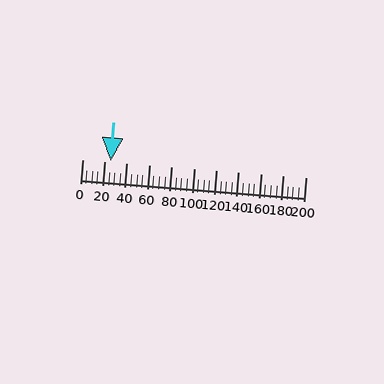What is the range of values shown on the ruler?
The ruler shows values from 0 to 200.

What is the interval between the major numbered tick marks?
The major tick marks are spaced 20 units apart.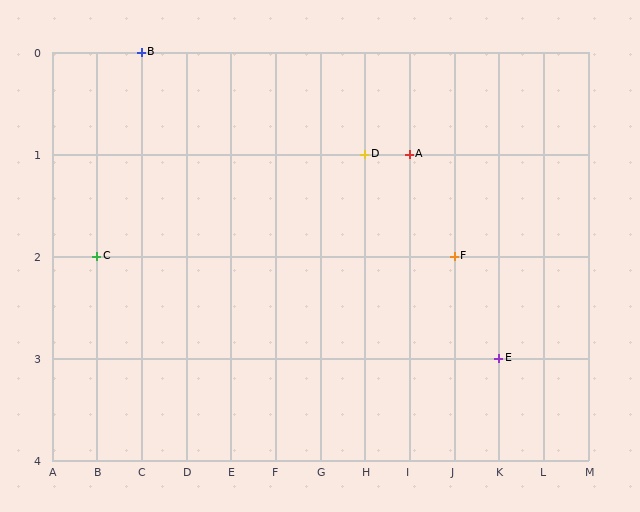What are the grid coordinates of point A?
Point A is at grid coordinates (I, 1).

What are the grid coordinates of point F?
Point F is at grid coordinates (J, 2).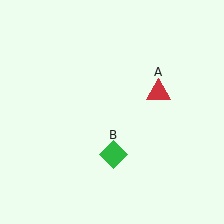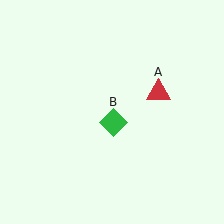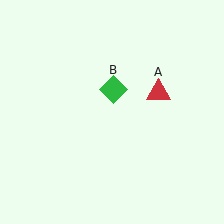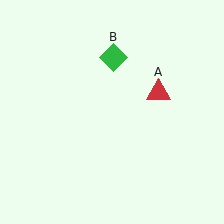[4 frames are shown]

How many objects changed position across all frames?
1 object changed position: green diamond (object B).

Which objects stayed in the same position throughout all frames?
Red triangle (object A) remained stationary.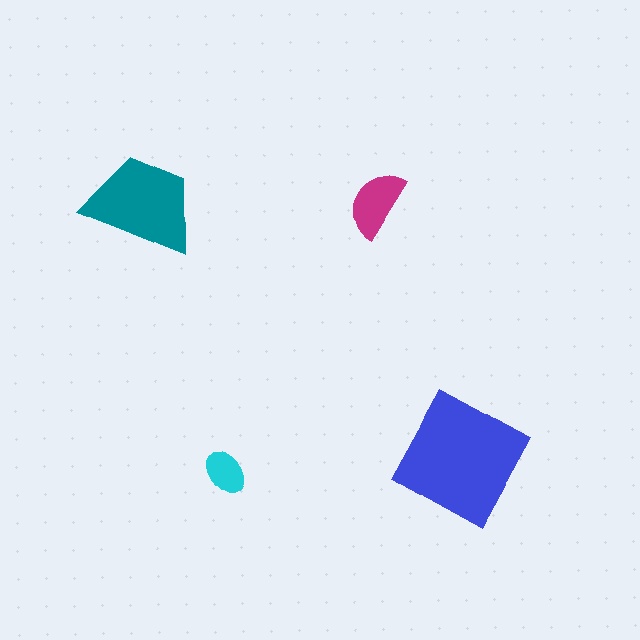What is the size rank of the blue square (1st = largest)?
1st.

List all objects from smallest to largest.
The cyan ellipse, the magenta semicircle, the teal trapezoid, the blue square.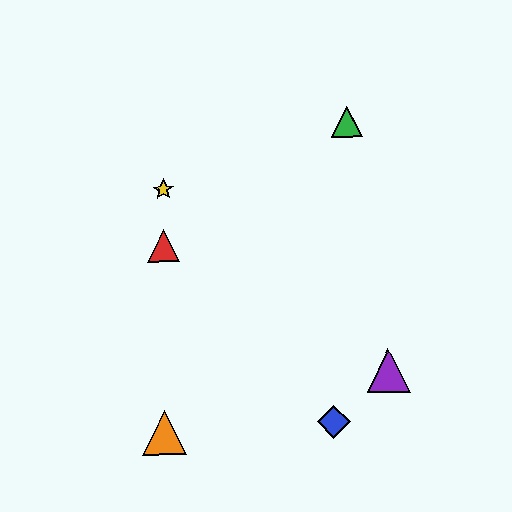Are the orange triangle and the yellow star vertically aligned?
Yes, both are at x≈164.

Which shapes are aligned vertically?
The red triangle, the yellow star, the orange triangle are aligned vertically.